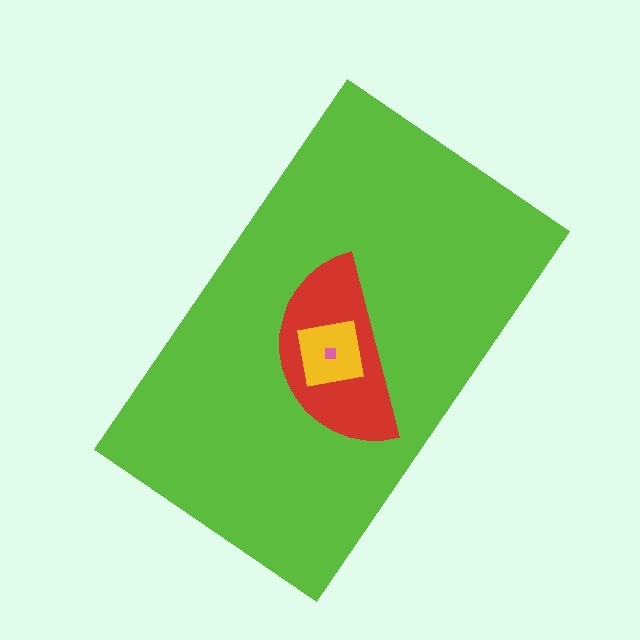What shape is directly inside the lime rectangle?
The red semicircle.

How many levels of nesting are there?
4.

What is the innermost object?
The pink square.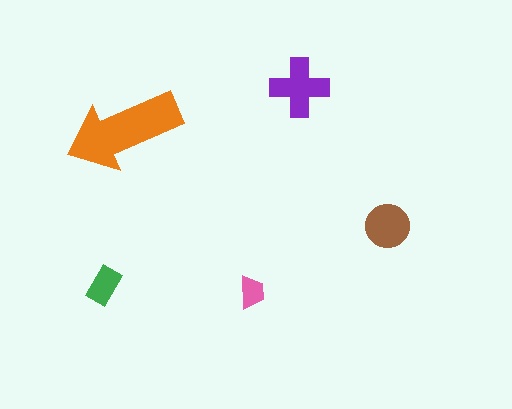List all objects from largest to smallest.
The orange arrow, the purple cross, the brown circle, the green rectangle, the pink trapezoid.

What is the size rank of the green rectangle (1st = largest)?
4th.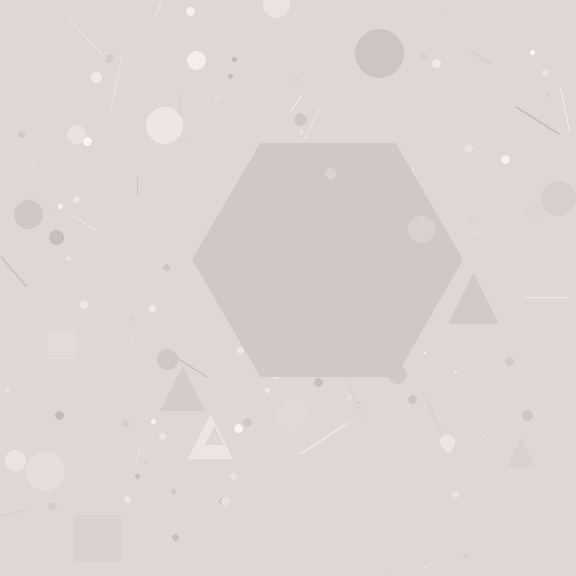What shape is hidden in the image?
A hexagon is hidden in the image.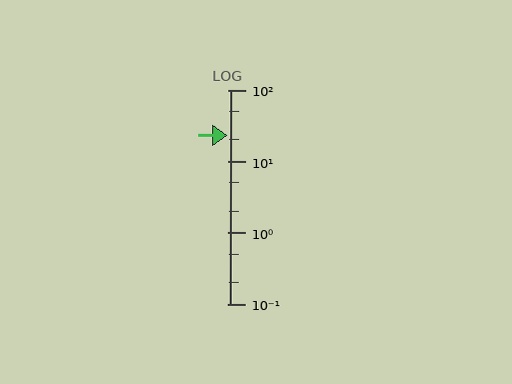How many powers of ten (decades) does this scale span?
The scale spans 3 decades, from 0.1 to 100.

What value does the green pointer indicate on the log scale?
The pointer indicates approximately 23.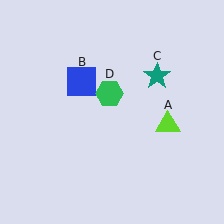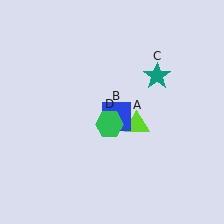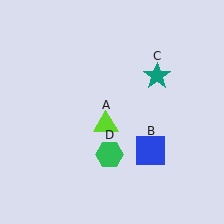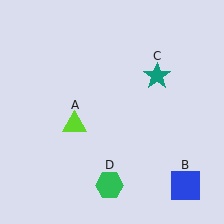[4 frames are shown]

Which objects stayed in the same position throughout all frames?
Teal star (object C) remained stationary.